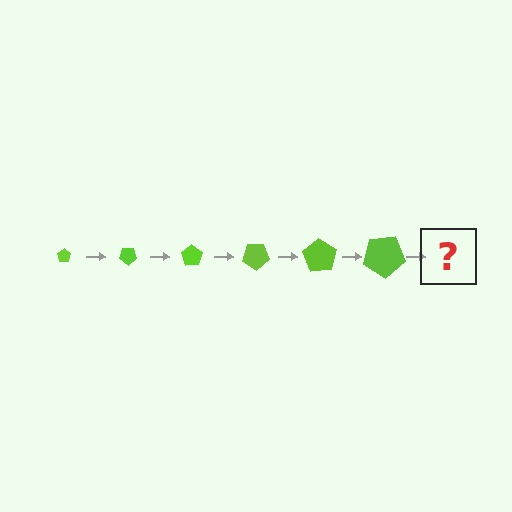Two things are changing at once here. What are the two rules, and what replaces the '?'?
The two rules are that the pentagon grows larger each step and it rotates 35 degrees each step. The '?' should be a pentagon, larger than the previous one and rotated 210 degrees from the start.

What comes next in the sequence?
The next element should be a pentagon, larger than the previous one and rotated 210 degrees from the start.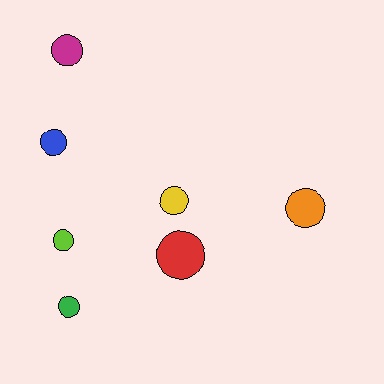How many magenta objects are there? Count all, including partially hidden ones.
There is 1 magenta object.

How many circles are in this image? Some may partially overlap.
There are 7 circles.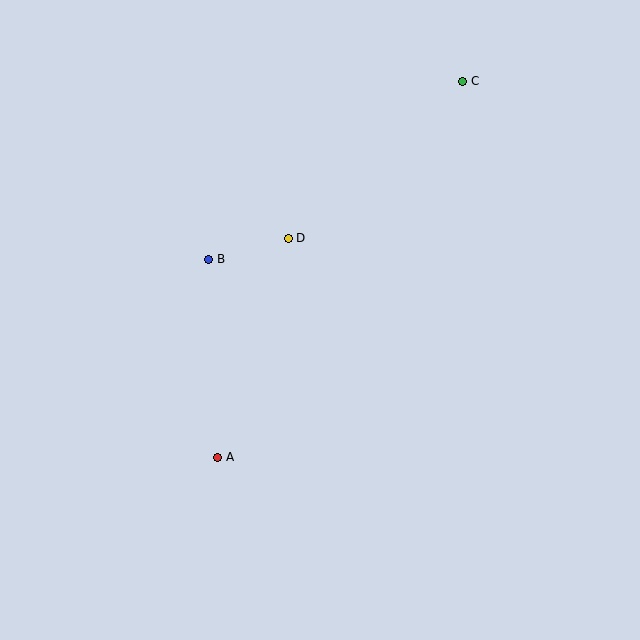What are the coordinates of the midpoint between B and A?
The midpoint between B and A is at (213, 358).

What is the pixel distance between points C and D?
The distance between C and D is 235 pixels.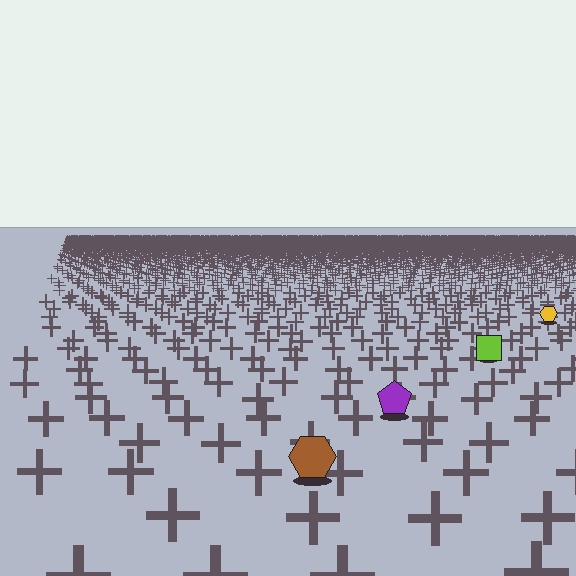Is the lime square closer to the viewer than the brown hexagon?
No. The brown hexagon is closer — you can tell from the texture gradient: the ground texture is coarser near it.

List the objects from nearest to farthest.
From nearest to farthest: the brown hexagon, the purple pentagon, the lime square, the yellow hexagon.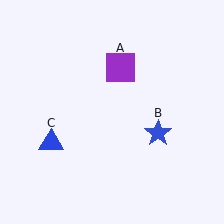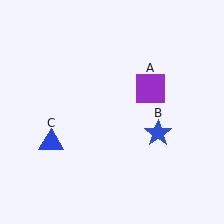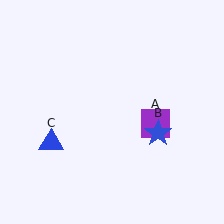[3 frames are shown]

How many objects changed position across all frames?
1 object changed position: purple square (object A).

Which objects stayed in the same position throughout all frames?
Blue star (object B) and blue triangle (object C) remained stationary.